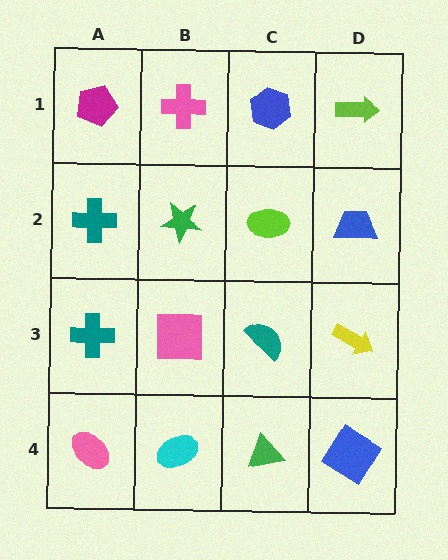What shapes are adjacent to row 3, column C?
A lime ellipse (row 2, column C), a green triangle (row 4, column C), a pink square (row 3, column B), a yellow arrow (row 3, column D).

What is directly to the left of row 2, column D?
A lime ellipse.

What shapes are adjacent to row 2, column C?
A blue hexagon (row 1, column C), a teal semicircle (row 3, column C), a green star (row 2, column B), a blue trapezoid (row 2, column D).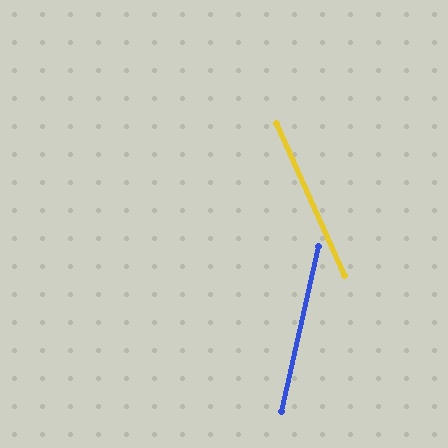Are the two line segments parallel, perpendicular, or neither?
Neither parallel nor perpendicular — they differ by about 37°.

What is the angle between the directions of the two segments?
Approximately 37 degrees.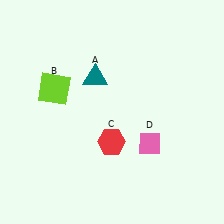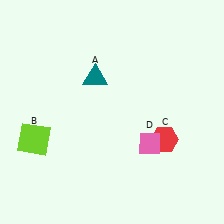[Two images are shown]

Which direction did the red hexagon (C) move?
The red hexagon (C) moved right.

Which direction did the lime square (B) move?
The lime square (B) moved down.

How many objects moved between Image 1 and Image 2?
2 objects moved between the two images.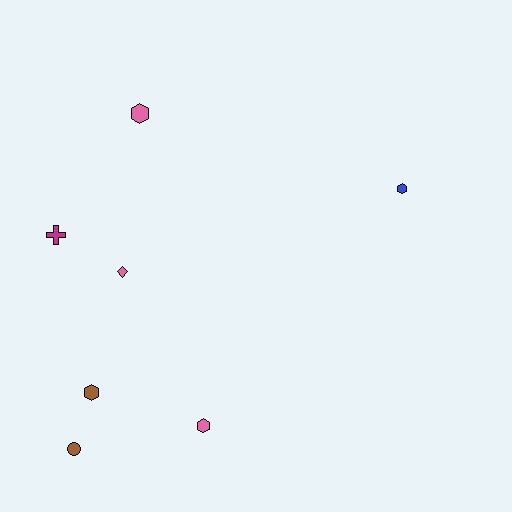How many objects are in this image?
There are 7 objects.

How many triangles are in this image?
There are no triangles.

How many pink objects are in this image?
There are 3 pink objects.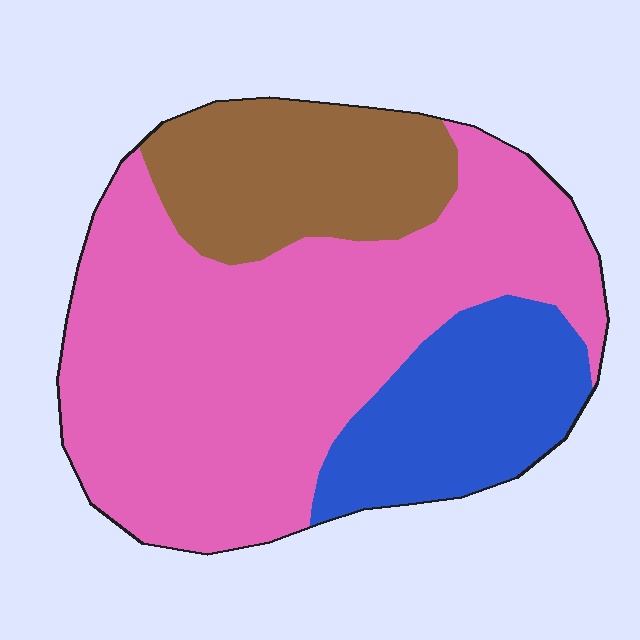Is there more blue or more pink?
Pink.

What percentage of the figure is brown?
Brown covers about 20% of the figure.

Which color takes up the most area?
Pink, at roughly 60%.